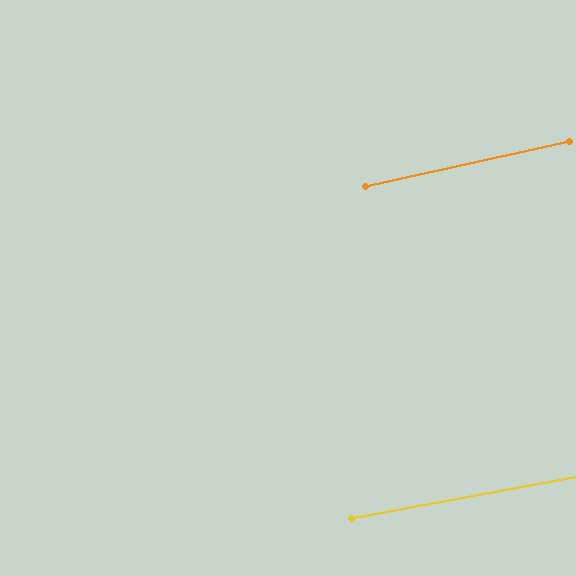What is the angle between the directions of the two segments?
Approximately 2 degrees.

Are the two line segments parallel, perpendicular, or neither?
Parallel — their directions differ by only 1.9°.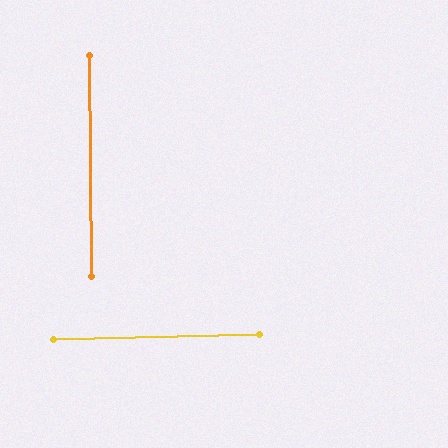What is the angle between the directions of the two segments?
Approximately 89 degrees.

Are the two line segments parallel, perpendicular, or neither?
Perpendicular — they meet at approximately 89°.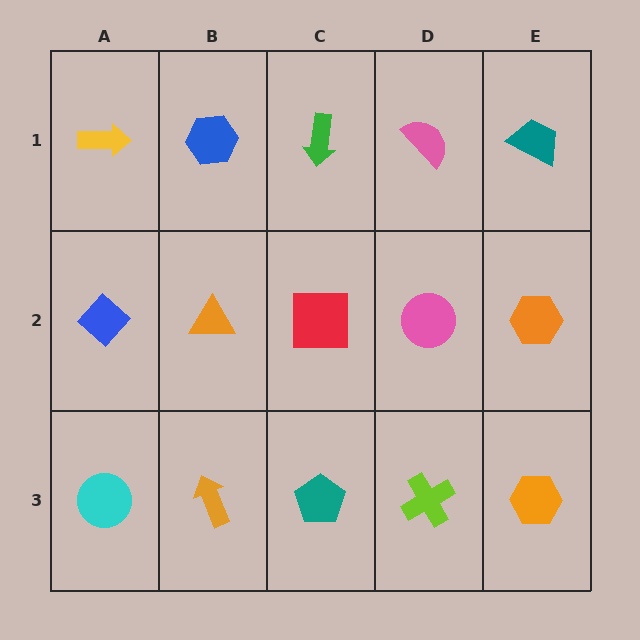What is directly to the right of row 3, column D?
An orange hexagon.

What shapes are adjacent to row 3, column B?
An orange triangle (row 2, column B), a cyan circle (row 3, column A), a teal pentagon (row 3, column C).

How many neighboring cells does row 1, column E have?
2.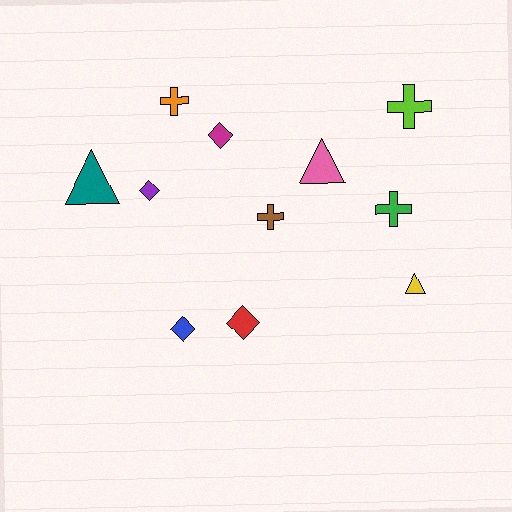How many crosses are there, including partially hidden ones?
There are 4 crosses.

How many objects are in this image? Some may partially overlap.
There are 11 objects.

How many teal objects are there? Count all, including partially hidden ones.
There is 1 teal object.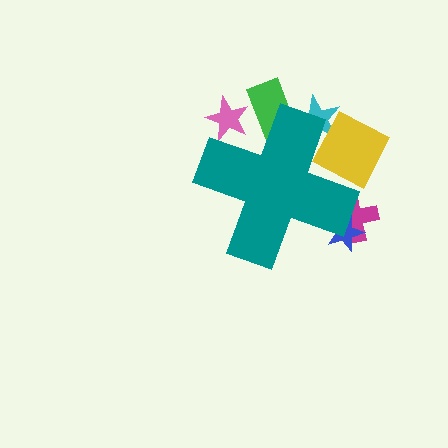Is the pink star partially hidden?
Yes, the pink star is partially hidden behind the teal cross.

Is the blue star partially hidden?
Yes, the blue star is partially hidden behind the teal cross.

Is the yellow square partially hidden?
Yes, the yellow square is partially hidden behind the teal cross.